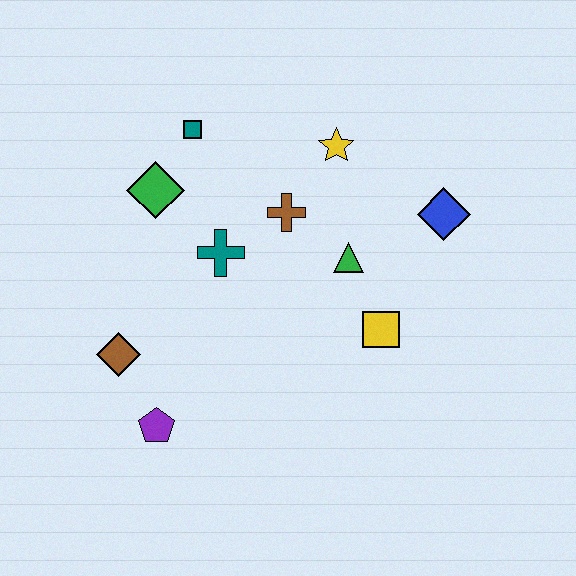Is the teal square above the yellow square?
Yes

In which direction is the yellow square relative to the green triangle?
The yellow square is below the green triangle.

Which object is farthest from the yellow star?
The purple pentagon is farthest from the yellow star.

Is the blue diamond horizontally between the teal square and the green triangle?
No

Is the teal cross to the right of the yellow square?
No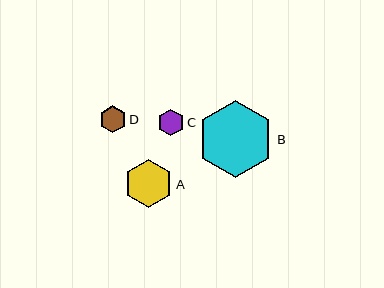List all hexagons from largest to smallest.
From largest to smallest: B, A, D, C.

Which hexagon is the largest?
Hexagon B is the largest with a size of approximately 76 pixels.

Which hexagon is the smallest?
Hexagon C is the smallest with a size of approximately 27 pixels.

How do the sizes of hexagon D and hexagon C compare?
Hexagon D and hexagon C are approximately the same size.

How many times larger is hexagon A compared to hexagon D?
Hexagon A is approximately 1.8 times the size of hexagon D.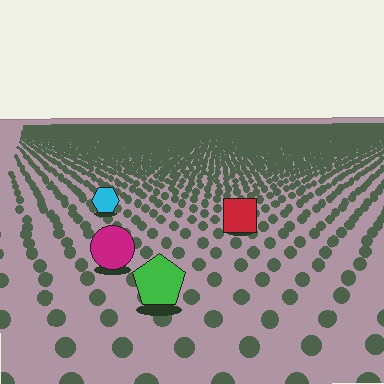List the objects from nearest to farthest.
From nearest to farthest: the green pentagon, the magenta circle, the red square, the cyan hexagon.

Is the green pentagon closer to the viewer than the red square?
Yes. The green pentagon is closer — you can tell from the texture gradient: the ground texture is coarser near it.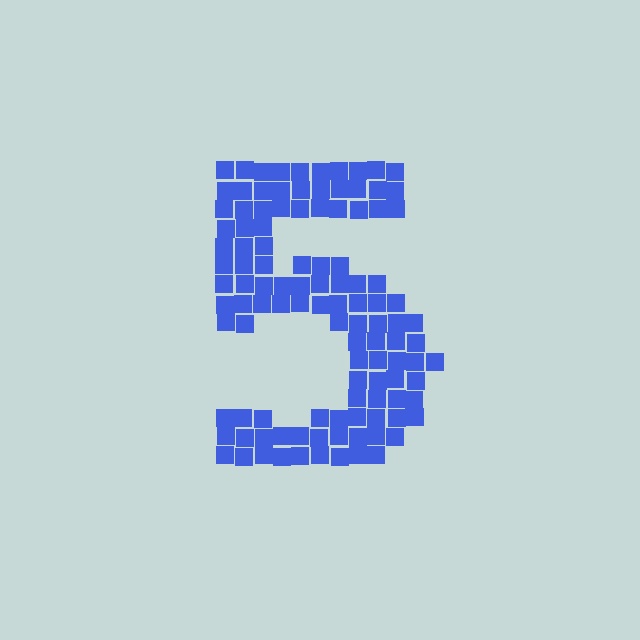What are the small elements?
The small elements are squares.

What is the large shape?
The large shape is the digit 5.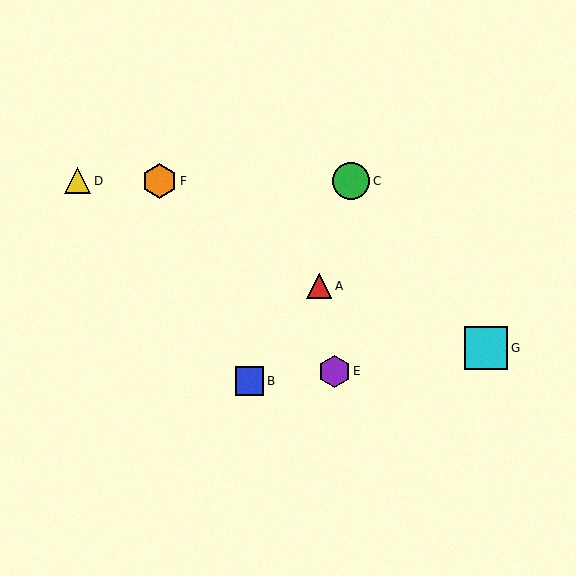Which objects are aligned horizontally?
Objects C, D, F are aligned horizontally.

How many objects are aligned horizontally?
3 objects (C, D, F) are aligned horizontally.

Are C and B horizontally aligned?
No, C is at y≈181 and B is at y≈381.